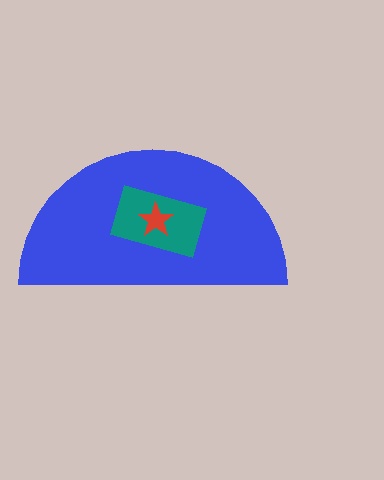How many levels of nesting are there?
3.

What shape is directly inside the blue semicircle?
The teal rectangle.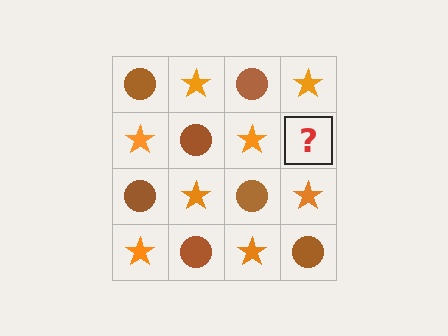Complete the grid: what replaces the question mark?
The question mark should be replaced with a brown circle.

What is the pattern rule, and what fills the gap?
The rule is that it alternates brown circle and orange star in a checkerboard pattern. The gap should be filled with a brown circle.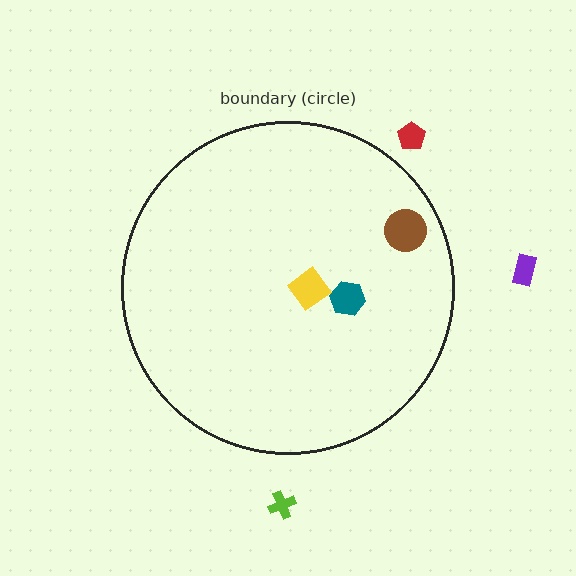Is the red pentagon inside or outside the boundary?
Outside.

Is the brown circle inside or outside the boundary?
Inside.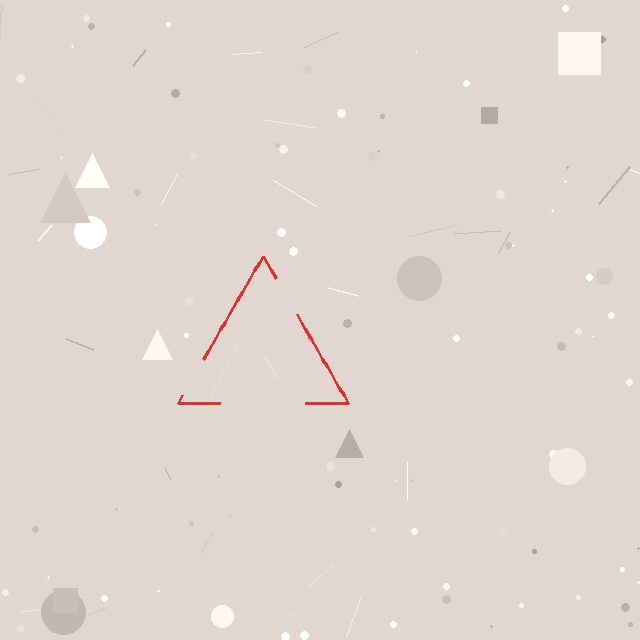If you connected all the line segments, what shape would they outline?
They would outline a triangle.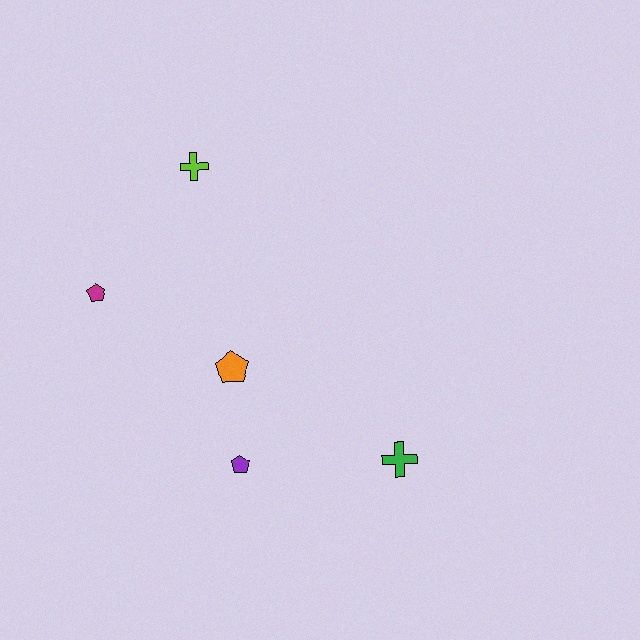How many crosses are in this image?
There are 2 crosses.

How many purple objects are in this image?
There is 1 purple object.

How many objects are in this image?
There are 5 objects.